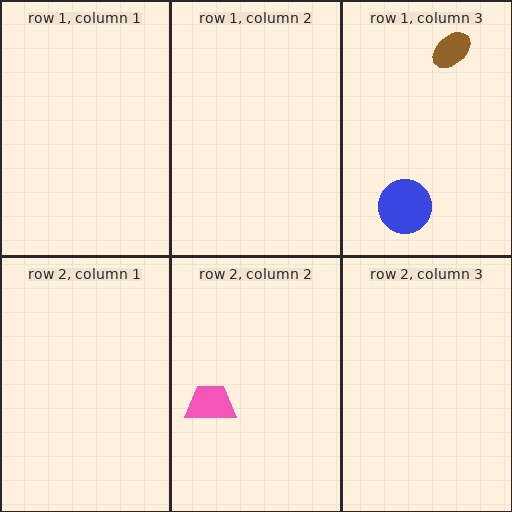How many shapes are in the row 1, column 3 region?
2.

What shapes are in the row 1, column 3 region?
The brown ellipse, the blue circle.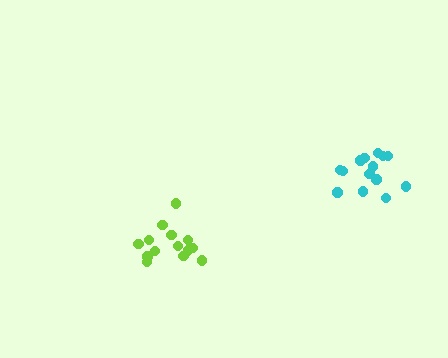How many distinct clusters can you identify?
There are 2 distinct clusters.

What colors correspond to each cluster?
The clusters are colored: lime, cyan.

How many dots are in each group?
Group 1: 14 dots, Group 2: 14 dots (28 total).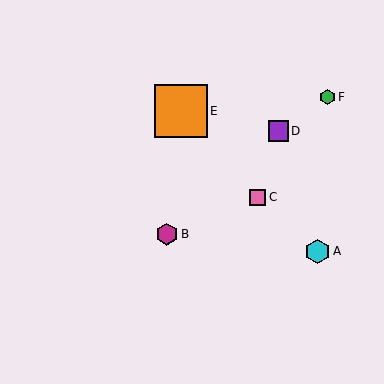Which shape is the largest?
The orange square (labeled E) is the largest.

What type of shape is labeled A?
Shape A is a cyan hexagon.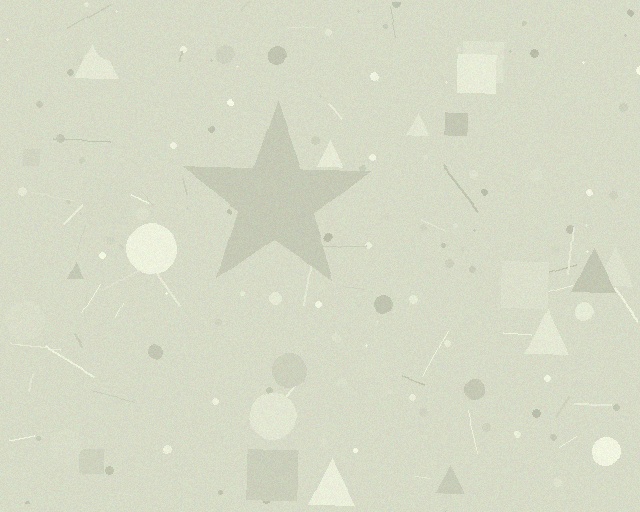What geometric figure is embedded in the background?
A star is embedded in the background.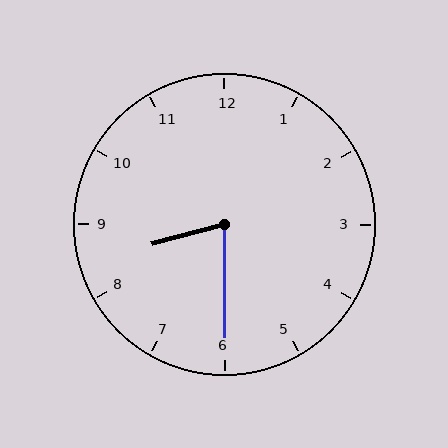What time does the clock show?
8:30.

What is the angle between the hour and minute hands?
Approximately 75 degrees.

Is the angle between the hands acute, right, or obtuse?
It is acute.